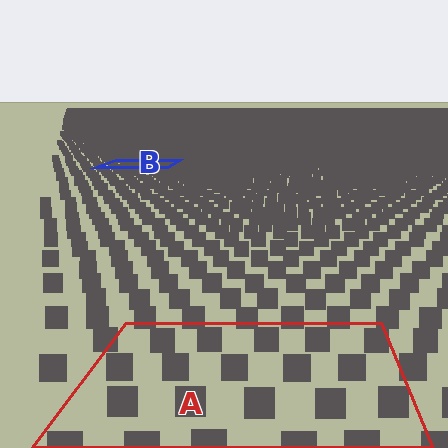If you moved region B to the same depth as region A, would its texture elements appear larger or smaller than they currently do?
They would appear larger. At a closer depth, the same texture elements are projected at a bigger on-screen size.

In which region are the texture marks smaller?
The texture marks are smaller in region B, because it is farther away.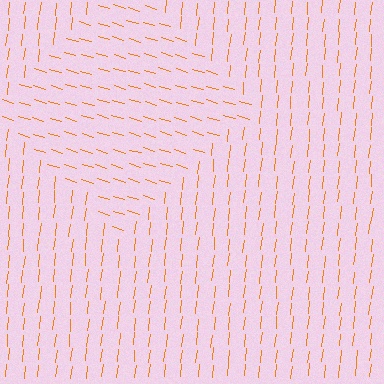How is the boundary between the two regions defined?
The boundary is defined purely by a change in line orientation (approximately 80 degrees difference). All lines are the same color and thickness.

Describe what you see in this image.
The image is filled with small orange line segments. A diamond region in the image has lines oriented differently from the surrounding lines, creating a visible texture boundary.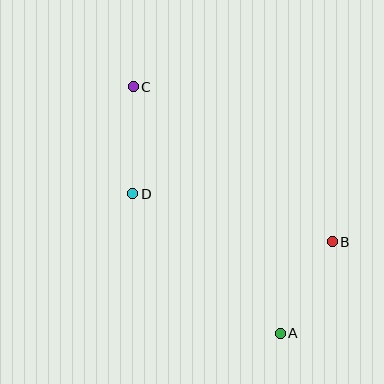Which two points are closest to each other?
Points A and B are closest to each other.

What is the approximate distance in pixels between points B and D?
The distance between B and D is approximately 205 pixels.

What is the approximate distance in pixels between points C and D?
The distance between C and D is approximately 107 pixels.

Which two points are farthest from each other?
Points A and C are farthest from each other.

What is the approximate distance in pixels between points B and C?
The distance between B and C is approximately 252 pixels.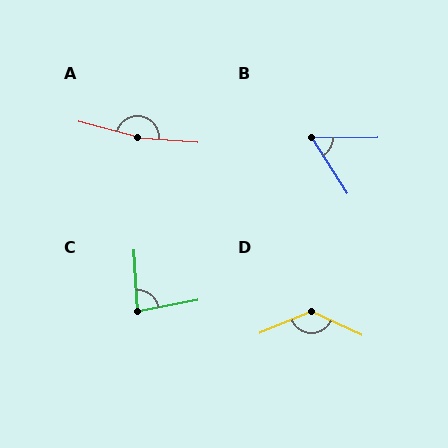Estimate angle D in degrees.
Approximately 132 degrees.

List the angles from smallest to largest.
B (58°), C (83°), D (132°), A (169°).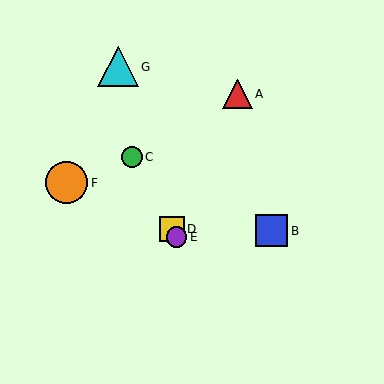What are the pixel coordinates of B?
Object B is at (272, 231).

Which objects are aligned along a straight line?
Objects C, D, E are aligned along a straight line.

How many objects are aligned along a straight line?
3 objects (C, D, E) are aligned along a straight line.